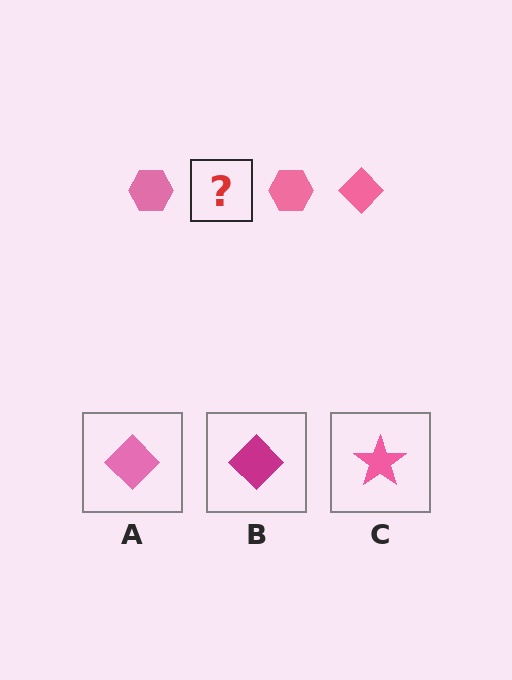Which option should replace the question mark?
Option A.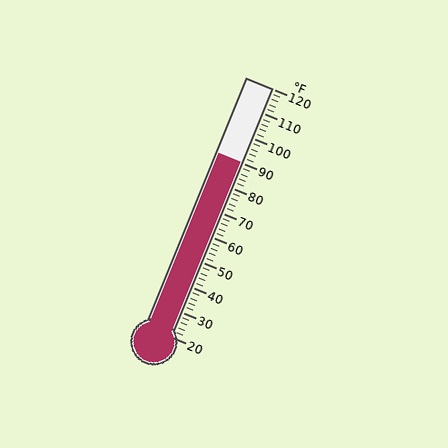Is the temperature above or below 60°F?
The temperature is above 60°F.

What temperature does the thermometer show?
The thermometer shows approximately 90°F.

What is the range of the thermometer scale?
The thermometer scale ranges from 20°F to 120°F.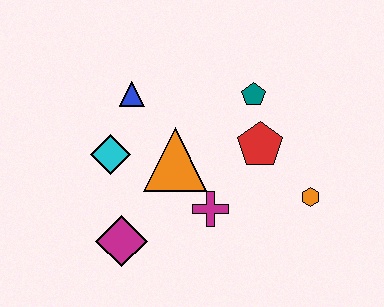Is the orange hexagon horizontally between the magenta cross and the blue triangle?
No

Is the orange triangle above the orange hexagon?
Yes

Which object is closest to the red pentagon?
The teal pentagon is closest to the red pentagon.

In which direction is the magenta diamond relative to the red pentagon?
The magenta diamond is to the left of the red pentagon.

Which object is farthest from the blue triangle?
The orange hexagon is farthest from the blue triangle.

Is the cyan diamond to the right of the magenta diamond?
No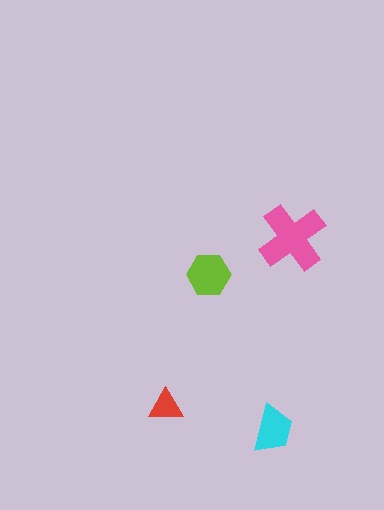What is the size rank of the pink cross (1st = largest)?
1st.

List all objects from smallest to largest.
The red triangle, the cyan trapezoid, the lime hexagon, the pink cross.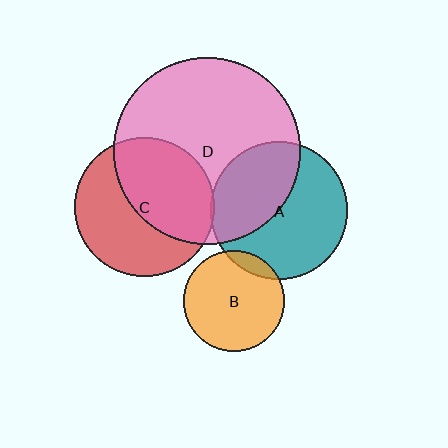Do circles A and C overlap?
Yes.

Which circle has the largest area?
Circle D (pink).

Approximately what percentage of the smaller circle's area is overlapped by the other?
Approximately 5%.